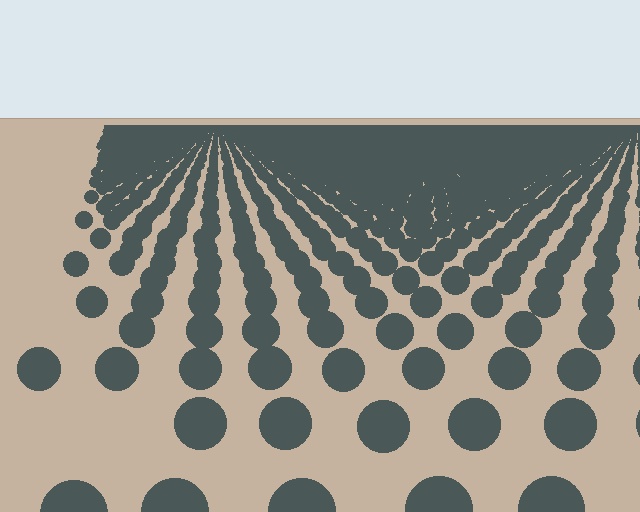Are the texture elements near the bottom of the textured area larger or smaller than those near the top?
Larger. Near the bottom, elements are closer to the viewer and appear at a bigger on-screen size.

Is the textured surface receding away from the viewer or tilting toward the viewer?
The surface is receding away from the viewer. Texture elements get smaller and denser toward the top.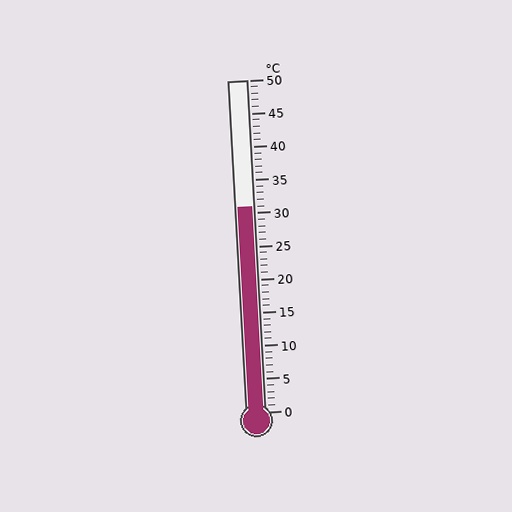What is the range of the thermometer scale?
The thermometer scale ranges from 0°C to 50°C.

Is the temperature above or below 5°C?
The temperature is above 5°C.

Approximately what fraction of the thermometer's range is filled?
The thermometer is filled to approximately 60% of its range.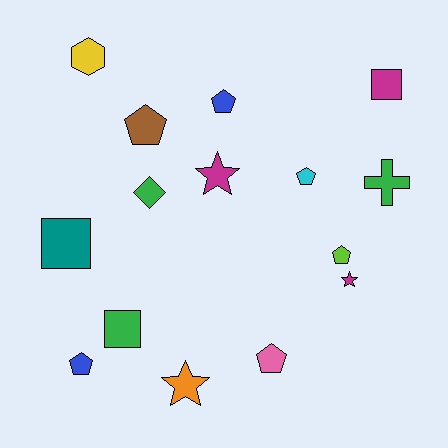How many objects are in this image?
There are 15 objects.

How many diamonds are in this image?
There is 1 diamond.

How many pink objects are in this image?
There is 1 pink object.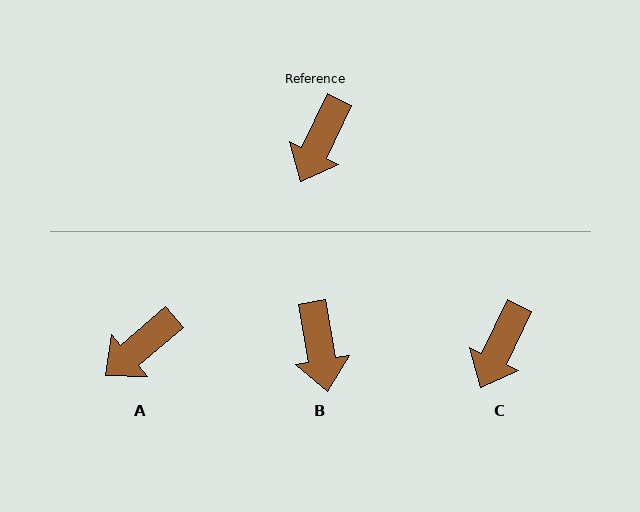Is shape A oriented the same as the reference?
No, it is off by about 24 degrees.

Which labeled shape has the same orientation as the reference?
C.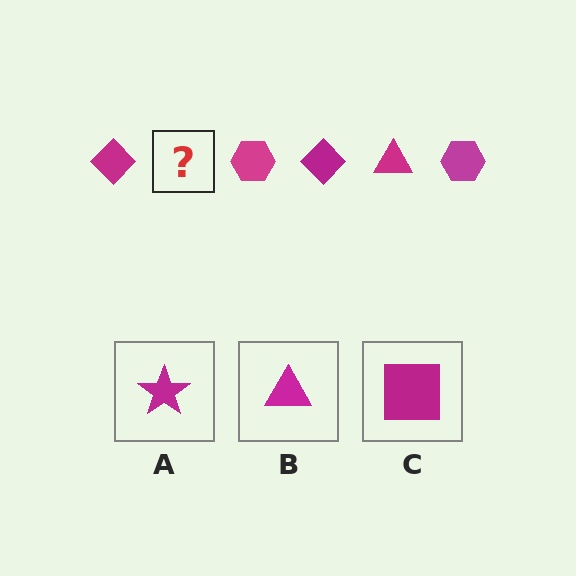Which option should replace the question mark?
Option B.